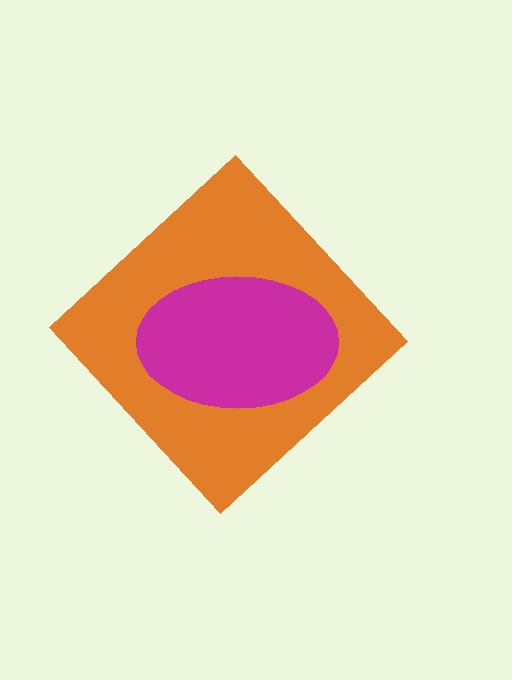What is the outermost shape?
The orange diamond.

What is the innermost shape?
The magenta ellipse.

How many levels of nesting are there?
2.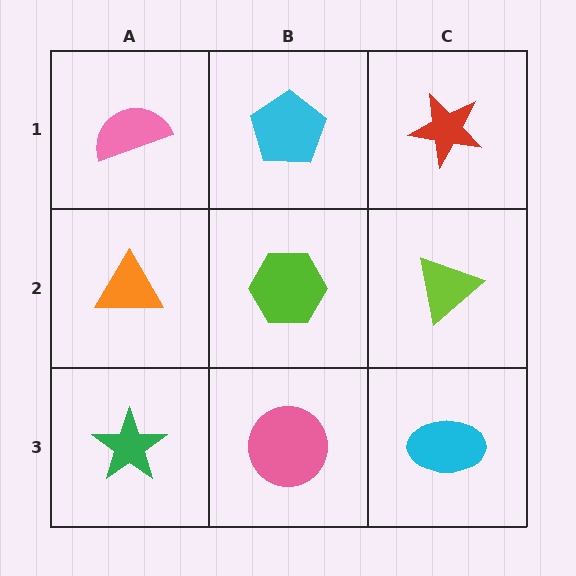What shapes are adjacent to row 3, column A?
An orange triangle (row 2, column A), a pink circle (row 3, column B).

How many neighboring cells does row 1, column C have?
2.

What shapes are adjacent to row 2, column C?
A red star (row 1, column C), a cyan ellipse (row 3, column C), a lime hexagon (row 2, column B).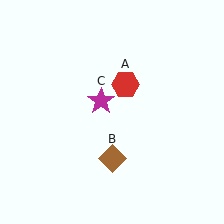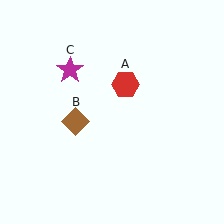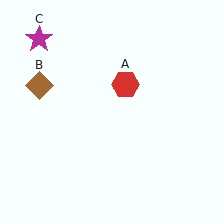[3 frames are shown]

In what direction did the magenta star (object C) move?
The magenta star (object C) moved up and to the left.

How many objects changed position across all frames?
2 objects changed position: brown diamond (object B), magenta star (object C).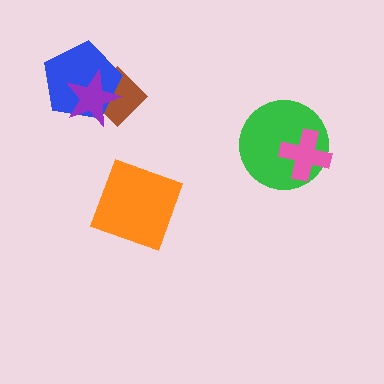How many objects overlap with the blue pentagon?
2 objects overlap with the blue pentagon.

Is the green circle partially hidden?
Yes, it is partially covered by another shape.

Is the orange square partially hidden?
No, no other shape covers it.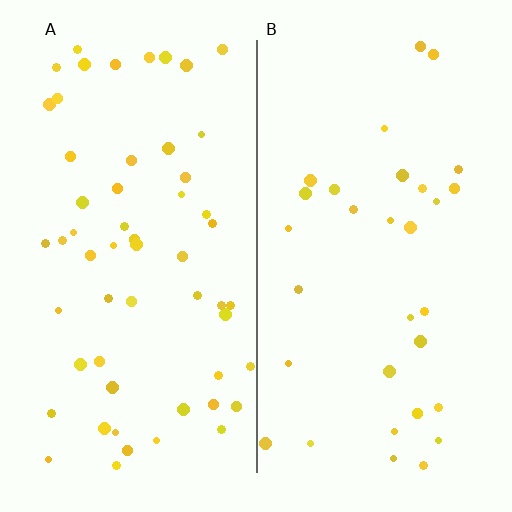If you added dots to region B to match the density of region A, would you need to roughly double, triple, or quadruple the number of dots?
Approximately double.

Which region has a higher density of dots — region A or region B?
A (the left).